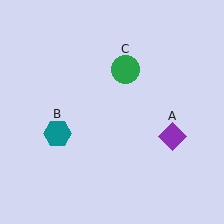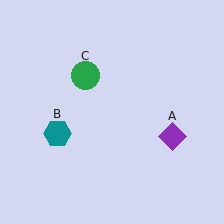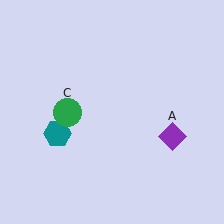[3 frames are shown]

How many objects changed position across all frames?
1 object changed position: green circle (object C).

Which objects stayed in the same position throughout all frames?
Purple diamond (object A) and teal hexagon (object B) remained stationary.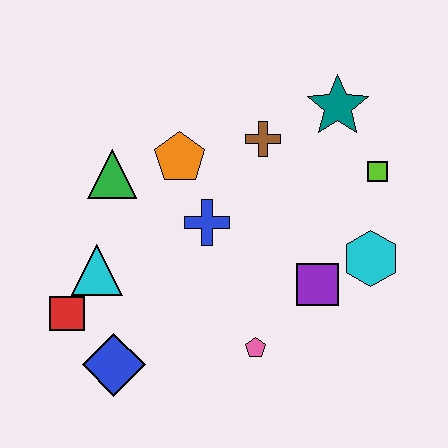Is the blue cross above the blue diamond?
Yes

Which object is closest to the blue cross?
The orange pentagon is closest to the blue cross.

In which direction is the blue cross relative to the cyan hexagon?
The blue cross is to the left of the cyan hexagon.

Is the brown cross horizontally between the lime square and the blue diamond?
Yes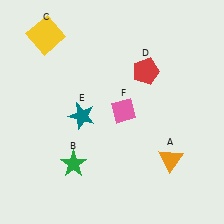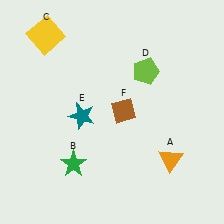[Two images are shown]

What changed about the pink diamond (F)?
In Image 1, F is pink. In Image 2, it changed to brown.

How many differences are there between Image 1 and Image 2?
There are 2 differences between the two images.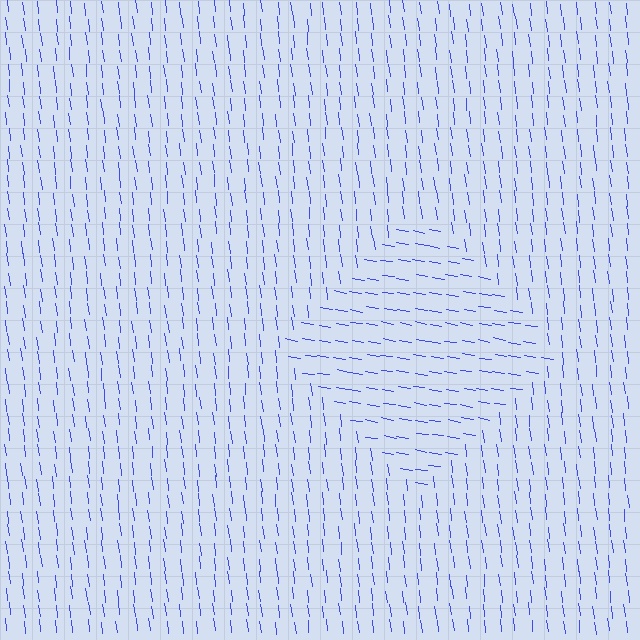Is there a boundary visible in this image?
Yes, there is a texture boundary formed by a change in line orientation.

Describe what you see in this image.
The image is filled with small blue line segments. A diamond region in the image has lines oriented differently from the surrounding lines, creating a visible texture boundary.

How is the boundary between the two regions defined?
The boundary is defined purely by a change in line orientation (approximately 74 degrees difference). All lines are the same color and thickness.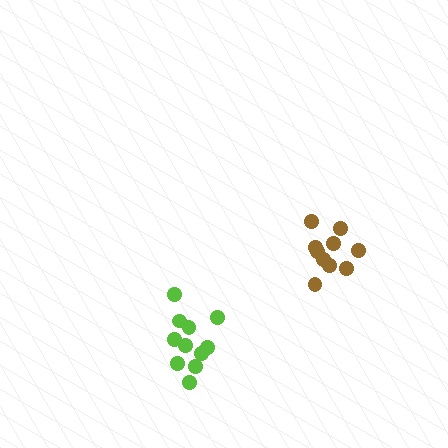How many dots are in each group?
Group 1: 10 dots, Group 2: 11 dots (21 total).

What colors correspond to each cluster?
The clusters are colored: brown, lime.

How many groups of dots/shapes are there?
There are 2 groups.